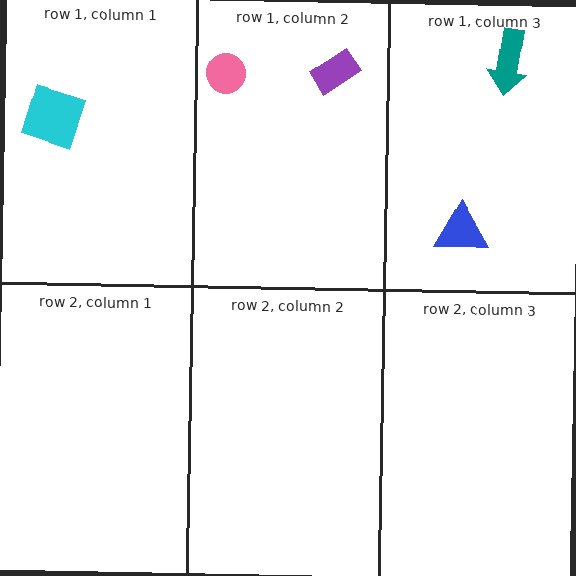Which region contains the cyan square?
The row 1, column 1 region.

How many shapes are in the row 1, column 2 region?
2.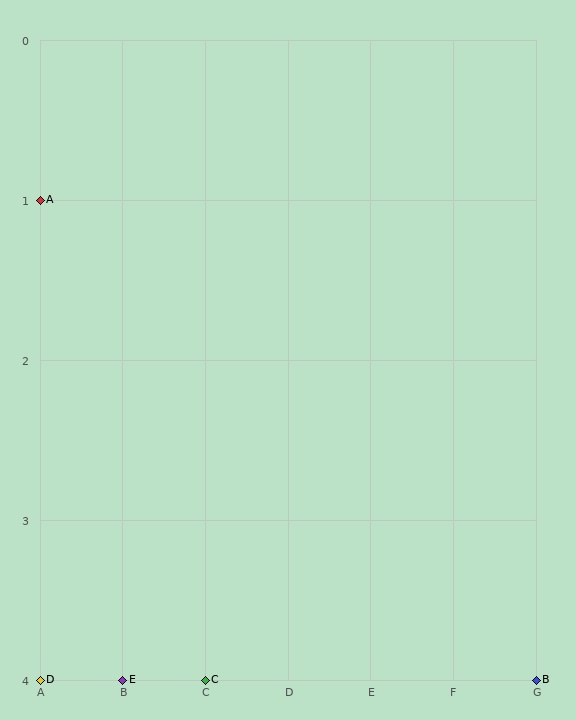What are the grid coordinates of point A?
Point A is at grid coordinates (A, 1).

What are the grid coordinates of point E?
Point E is at grid coordinates (B, 4).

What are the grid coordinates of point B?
Point B is at grid coordinates (G, 4).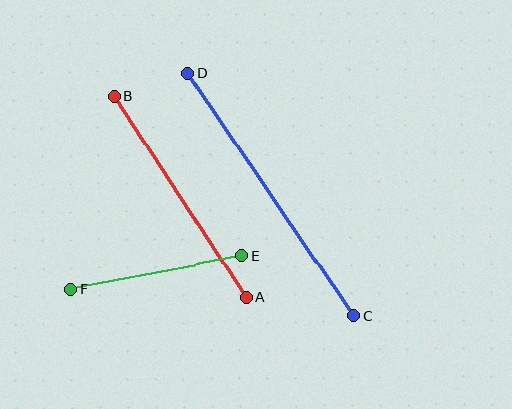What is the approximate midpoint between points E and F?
The midpoint is at approximately (156, 273) pixels.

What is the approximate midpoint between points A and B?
The midpoint is at approximately (180, 197) pixels.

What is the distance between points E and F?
The distance is approximately 175 pixels.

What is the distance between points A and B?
The distance is approximately 240 pixels.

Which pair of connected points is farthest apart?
Points C and D are farthest apart.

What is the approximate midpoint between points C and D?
The midpoint is at approximately (271, 194) pixels.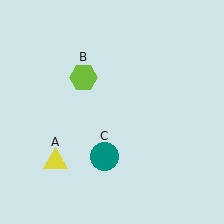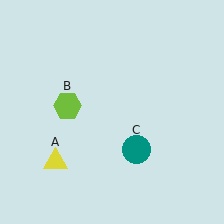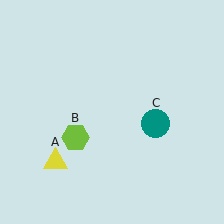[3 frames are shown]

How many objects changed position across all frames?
2 objects changed position: lime hexagon (object B), teal circle (object C).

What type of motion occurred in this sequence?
The lime hexagon (object B), teal circle (object C) rotated counterclockwise around the center of the scene.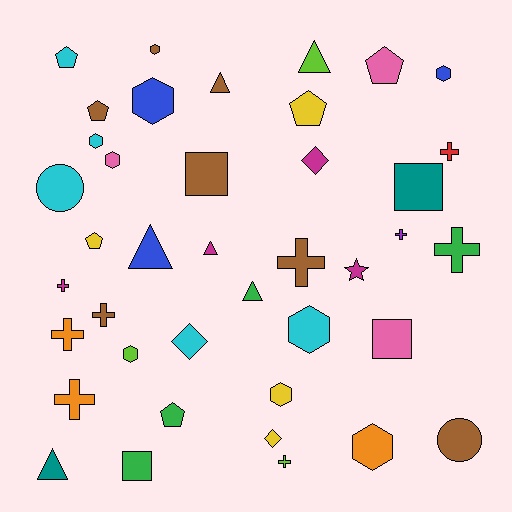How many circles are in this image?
There are 2 circles.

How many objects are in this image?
There are 40 objects.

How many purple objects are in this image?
There is 1 purple object.